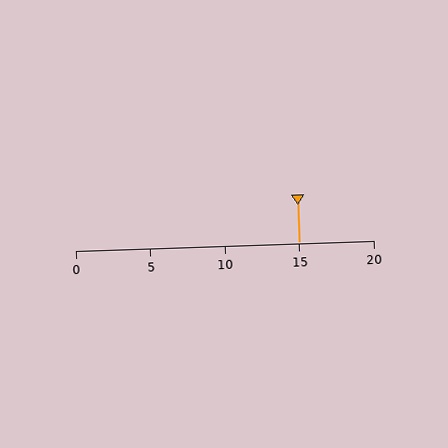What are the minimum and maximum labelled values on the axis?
The axis runs from 0 to 20.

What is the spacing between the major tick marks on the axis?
The major ticks are spaced 5 apart.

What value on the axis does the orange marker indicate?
The marker indicates approximately 15.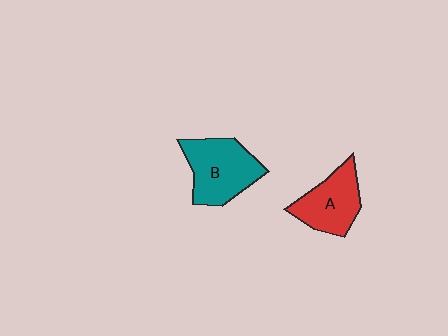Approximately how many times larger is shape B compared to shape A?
Approximately 1.2 times.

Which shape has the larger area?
Shape B (teal).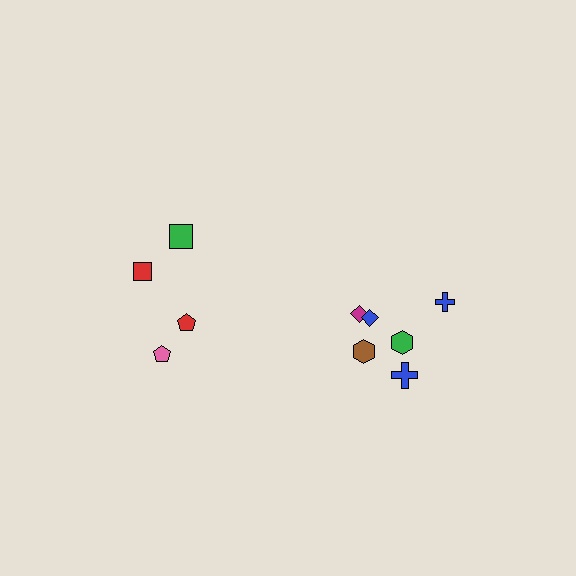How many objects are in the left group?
There are 4 objects.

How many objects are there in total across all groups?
There are 10 objects.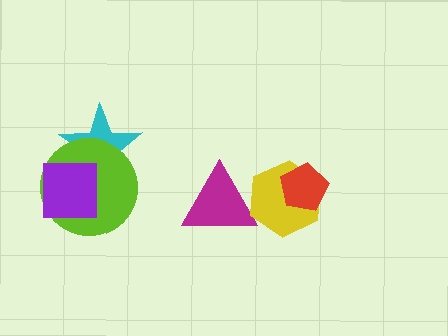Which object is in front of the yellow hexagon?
The red pentagon is in front of the yellow hexagon.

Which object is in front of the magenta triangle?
The yellow hexagon is in front of the magenta triangle.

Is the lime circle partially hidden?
Yes, it is partially covered by another shape.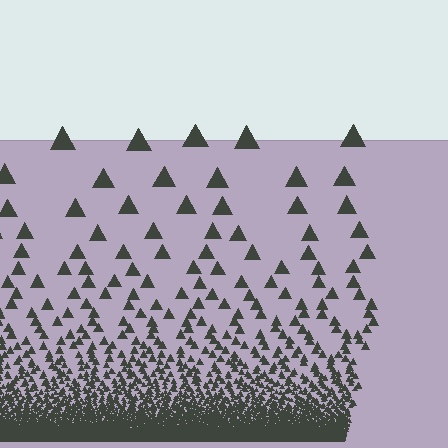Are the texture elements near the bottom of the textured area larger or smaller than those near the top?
Smaller. The gradient is inverted — elements near the bottom are smaller and denser.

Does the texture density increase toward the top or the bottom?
Density increases toward the bottom.